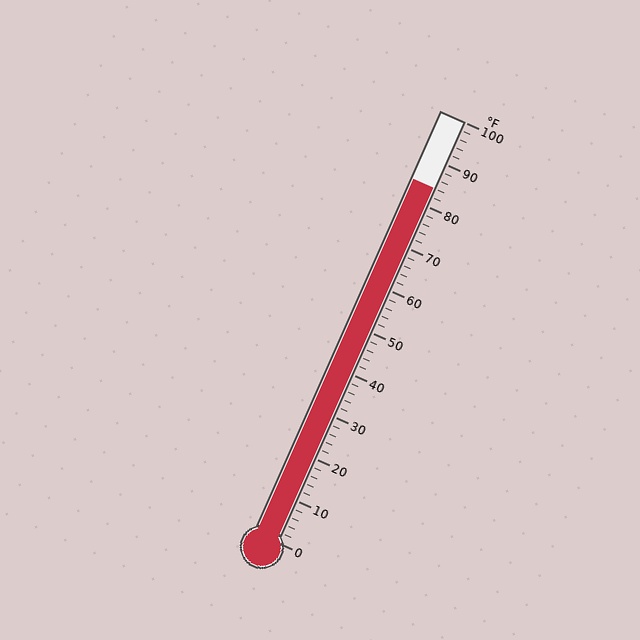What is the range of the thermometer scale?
The thermometer scale ranges from 0°F to 100°F.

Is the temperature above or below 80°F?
The temperature is above 80°F.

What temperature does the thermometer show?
The thermometer shows approximately 84°F.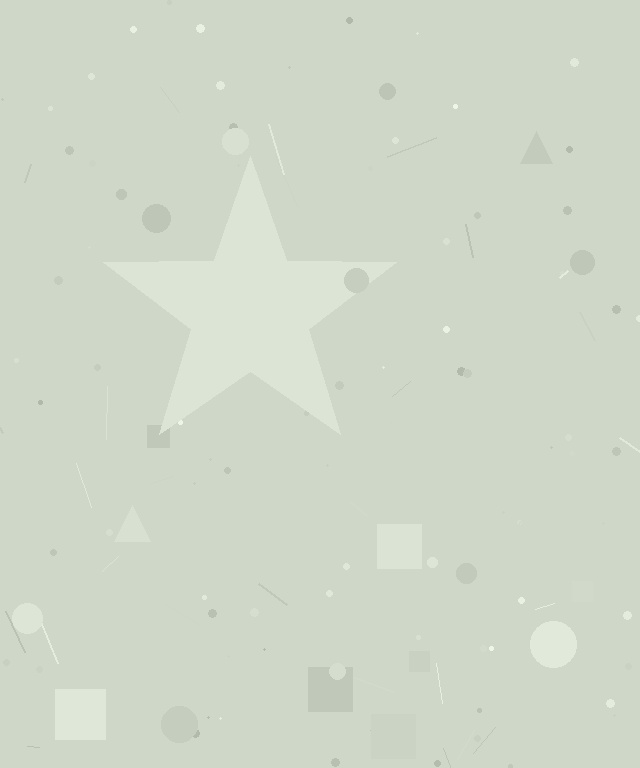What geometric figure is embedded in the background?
A star is embedded in the background.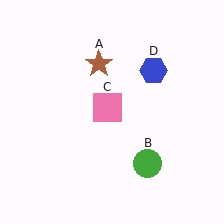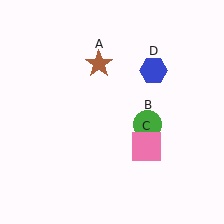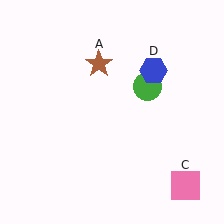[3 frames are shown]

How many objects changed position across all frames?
2 objects changed position: green circle (object B), pink square (object C).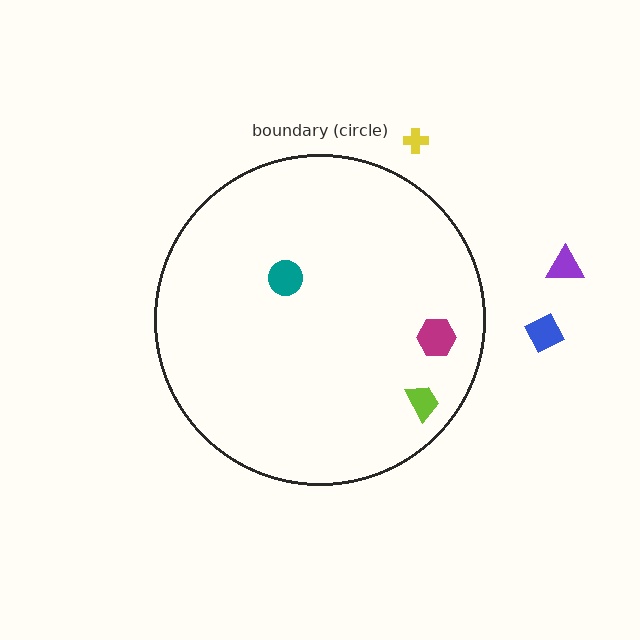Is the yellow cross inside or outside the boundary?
Outside.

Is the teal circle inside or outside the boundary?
Inside.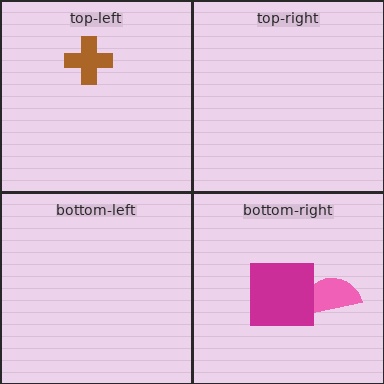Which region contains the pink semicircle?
The bottom-right region.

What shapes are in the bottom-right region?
The pink semicircle, the magenta square.